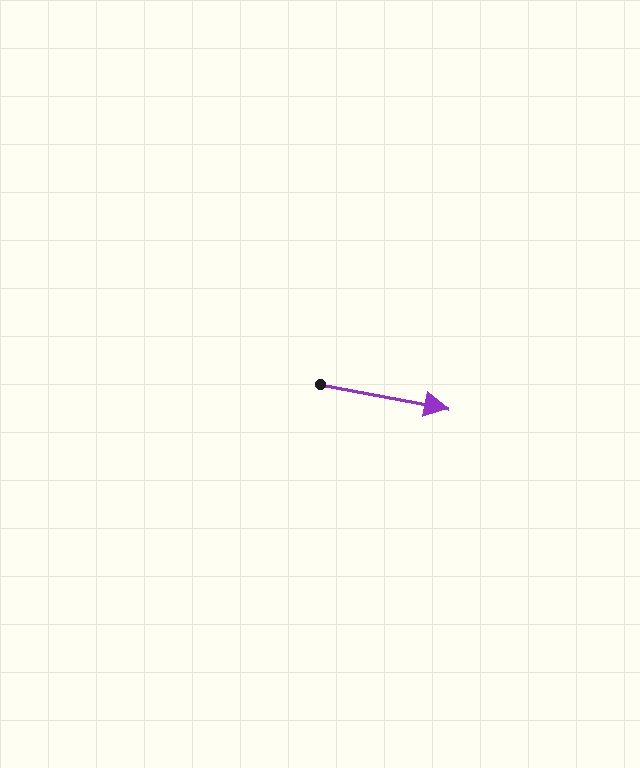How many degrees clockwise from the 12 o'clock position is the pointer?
Approximately 101 degrees.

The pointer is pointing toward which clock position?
Roughly 3 o'clock.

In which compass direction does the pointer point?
East.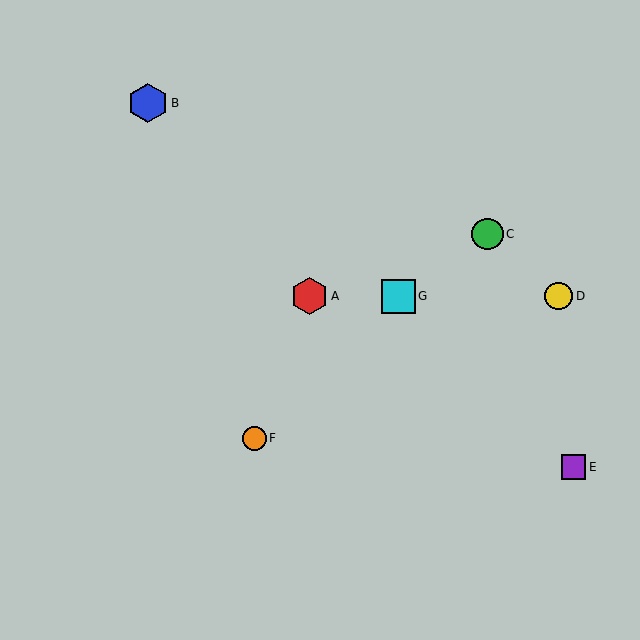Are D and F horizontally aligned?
No, D is at y≈296 and F is at y≈438.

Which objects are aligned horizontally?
Objects A, D, G are aligned horizontally.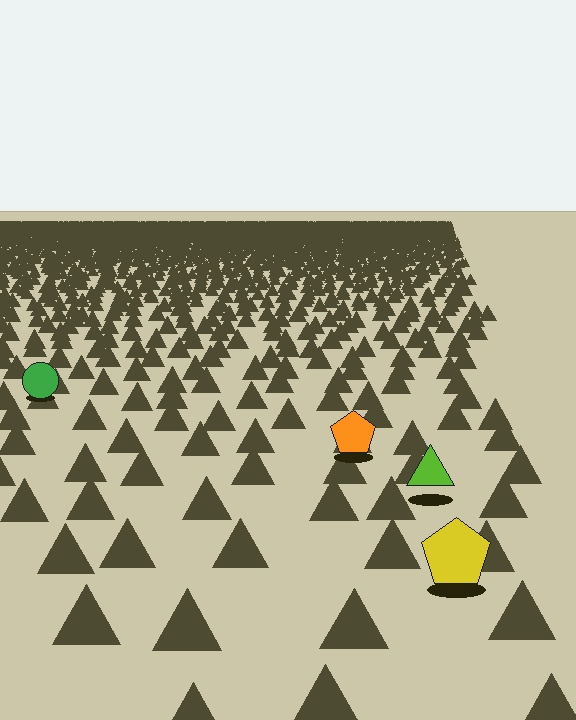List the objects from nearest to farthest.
From nearest to farthest: the yellow pentagon, the lime triangle, the orange pentagon, the green circle.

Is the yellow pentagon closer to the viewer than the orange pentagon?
Yes. The yellow pentagon is closer — you can tell from the texture gradient: the ground texture is coarser near it.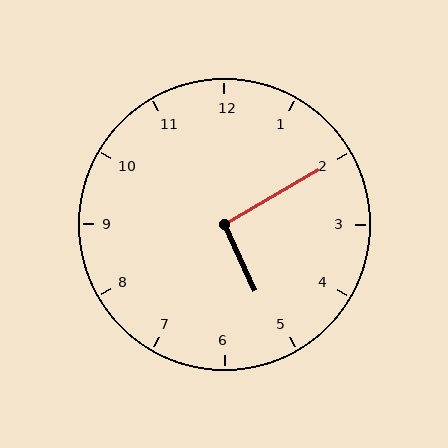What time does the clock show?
5:10.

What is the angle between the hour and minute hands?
Approximately 95 degrees.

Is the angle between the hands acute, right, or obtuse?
It is right.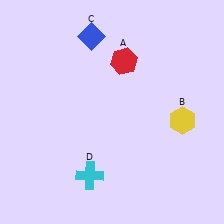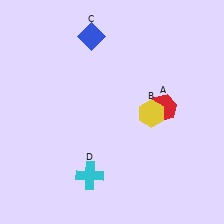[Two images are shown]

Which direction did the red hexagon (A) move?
The red hexagon (A) moved down.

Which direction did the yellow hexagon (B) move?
The yellow hexagon (B) moved left.